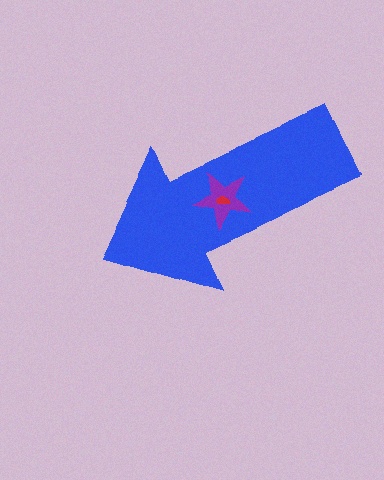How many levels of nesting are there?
3.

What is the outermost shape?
The blue arrow.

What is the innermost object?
The red semicircle.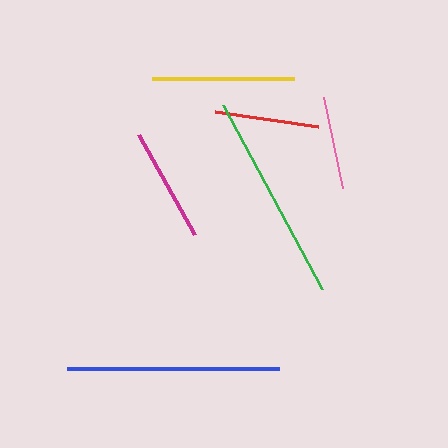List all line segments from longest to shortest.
From longest to shortest: blue, green, yellow, magenta, red, pink.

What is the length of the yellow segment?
The yellow segment is approximately 142 pixels long.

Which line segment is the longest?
The blue line is the longest at approximately 212 pixels.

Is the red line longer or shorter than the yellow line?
The yellow line is longer than the red line.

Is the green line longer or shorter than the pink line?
The green line is longer than the pink line.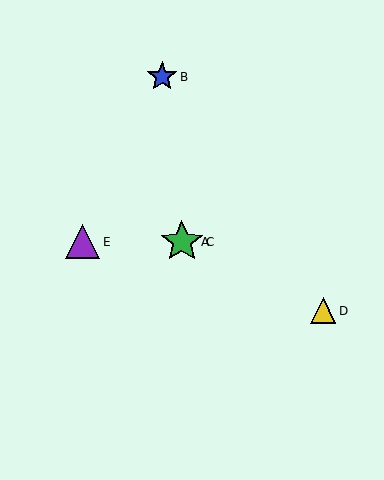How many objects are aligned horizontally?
3 objects (A, C, E) are aligned horizontally.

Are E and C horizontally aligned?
Yes, both are at y≈242.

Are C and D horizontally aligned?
No, C is at y≈242 and D is at y≈311.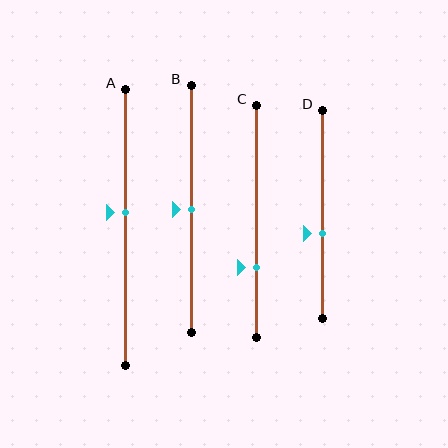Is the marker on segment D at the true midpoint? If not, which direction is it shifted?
No, the marker on segment D is shifted downward by about 9% of the segment length.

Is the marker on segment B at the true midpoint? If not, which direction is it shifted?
Yes, the marker on segment B is at the true midpoint.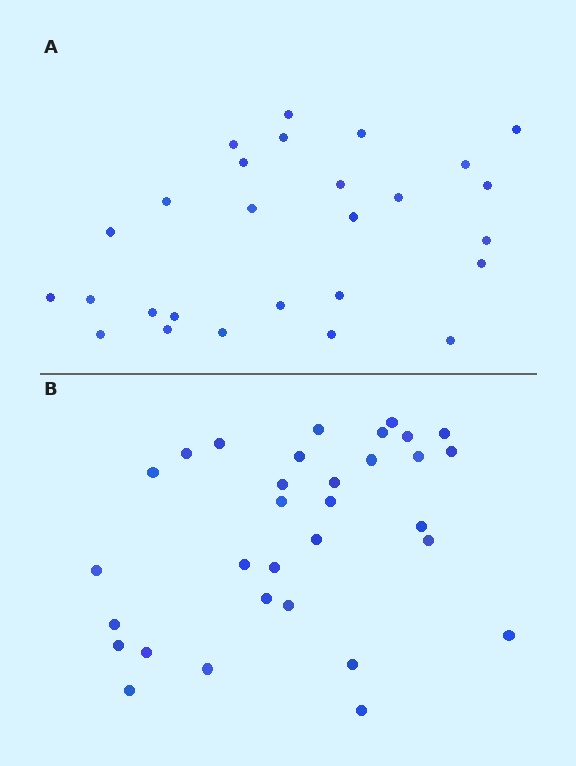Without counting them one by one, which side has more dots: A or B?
Region B (the bottom region) has more dots.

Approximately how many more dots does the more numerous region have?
Region B has about 5 more dots than region A.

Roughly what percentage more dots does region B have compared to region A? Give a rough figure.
About 20% more.